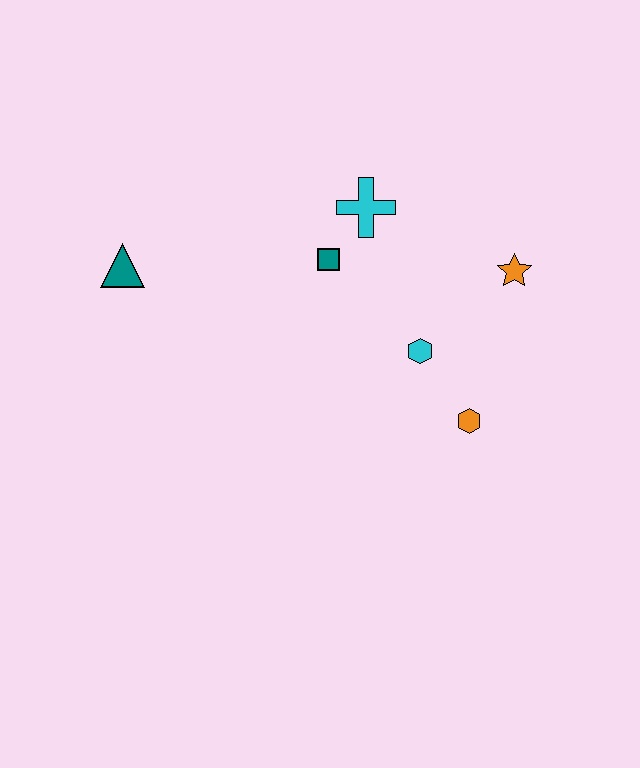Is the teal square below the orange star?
No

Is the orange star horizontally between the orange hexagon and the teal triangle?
No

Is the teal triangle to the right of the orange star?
No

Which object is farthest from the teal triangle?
The orange star is farthest from the teal triangle.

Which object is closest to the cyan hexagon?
The orange hexagon is closest to the cyan hexagon.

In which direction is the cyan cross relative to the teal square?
The cyan cross is above the teal square.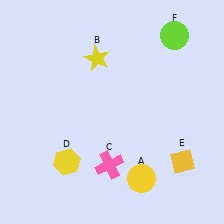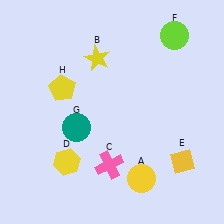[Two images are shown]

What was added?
A teal circle (G), a yellow pentagon (H) were added in Image 2.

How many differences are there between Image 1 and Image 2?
There are 2 differences between the two images.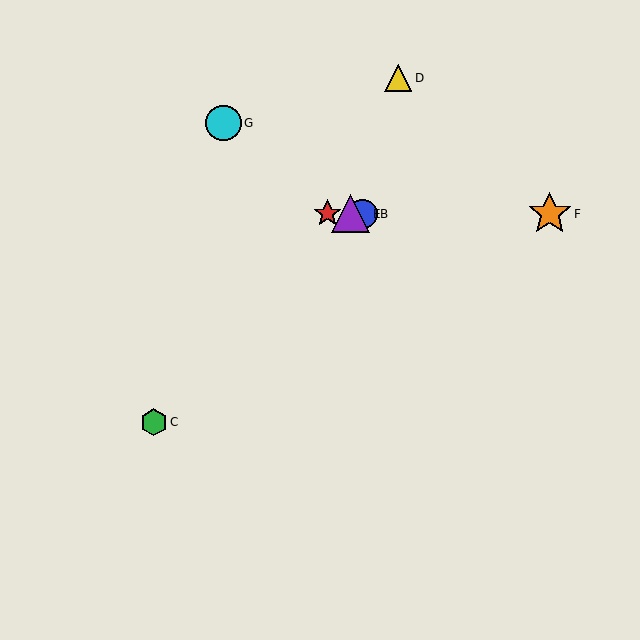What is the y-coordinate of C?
Object C is at y≈422.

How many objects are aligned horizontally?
4 objects (A, B, E, F) are aligned horizontally.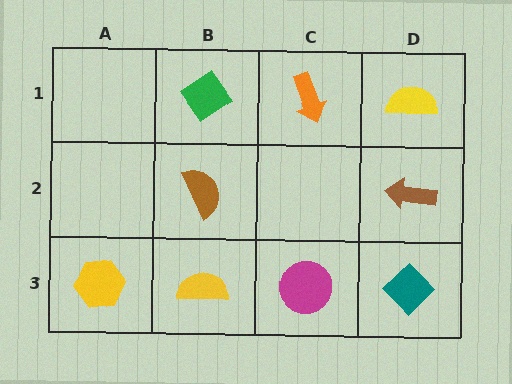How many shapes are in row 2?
2 shapes.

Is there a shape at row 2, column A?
No, that cell is empty.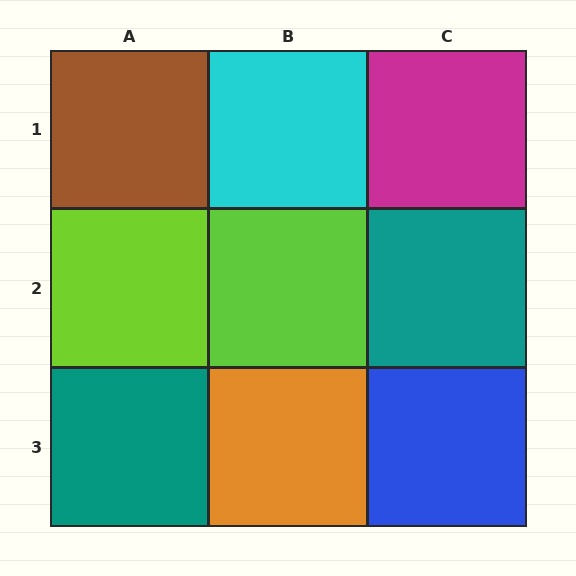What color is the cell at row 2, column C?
Teal.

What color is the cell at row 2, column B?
Lime.